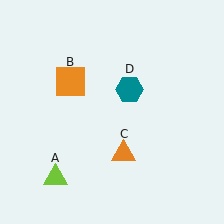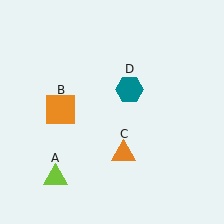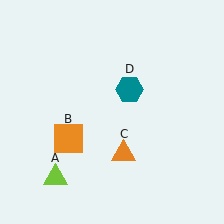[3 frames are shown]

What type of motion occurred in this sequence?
The orange square (object B) rotated counterclockwise around the center of the scene.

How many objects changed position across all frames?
1 object changed position: orange square (object B).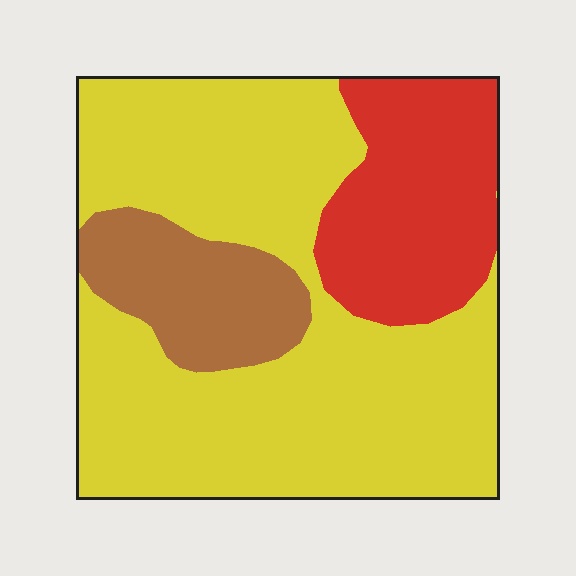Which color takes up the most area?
Yellow, at roughly 65%.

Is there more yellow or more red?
Yellow.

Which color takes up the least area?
Brown, at roughly 15%.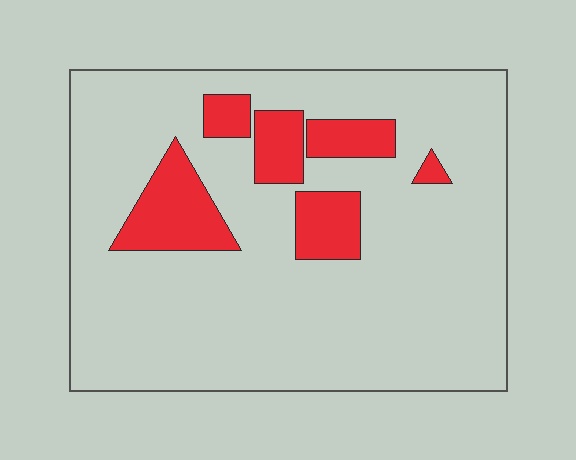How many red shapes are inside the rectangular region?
6.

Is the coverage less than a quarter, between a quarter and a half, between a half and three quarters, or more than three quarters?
Less than a quarter.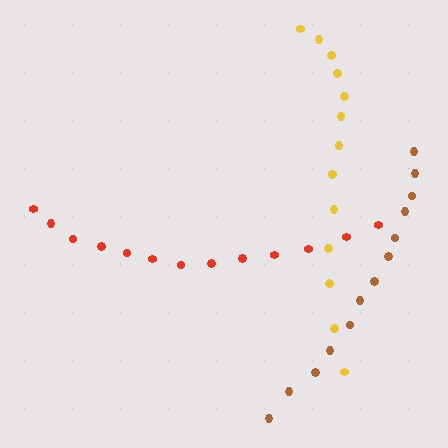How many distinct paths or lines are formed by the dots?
There are 3 distinct paths.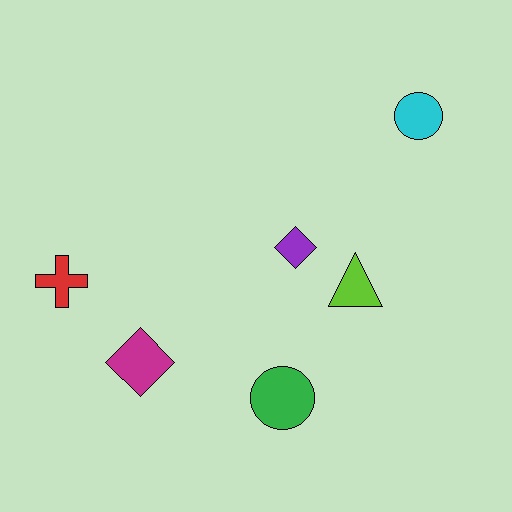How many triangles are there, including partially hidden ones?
There is 1 triangle.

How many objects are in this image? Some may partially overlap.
There are 6 objects.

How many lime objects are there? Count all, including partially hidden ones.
There is 1 lime object.